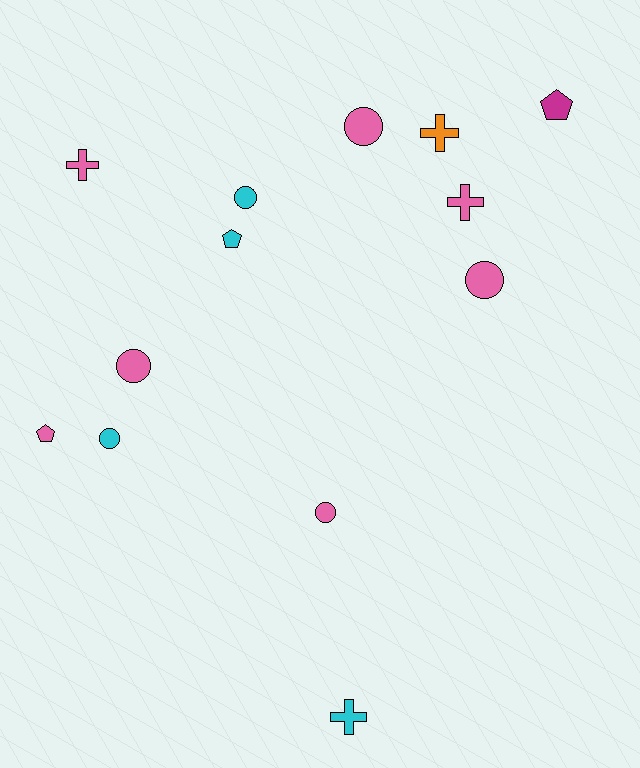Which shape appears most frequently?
Circle, with 6 objects.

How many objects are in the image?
There are 13 objects.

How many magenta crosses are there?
There are no magenta crosses.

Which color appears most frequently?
Pink, with 7 objects.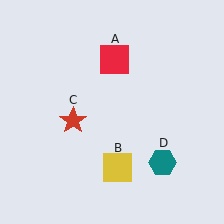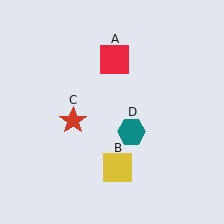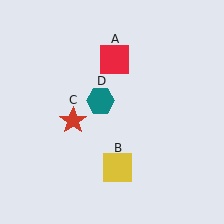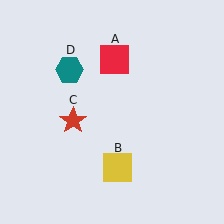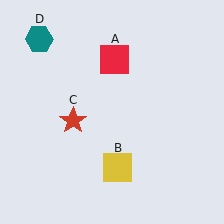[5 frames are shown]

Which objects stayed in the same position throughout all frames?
Red square (object A) and yellow square (object B) and red star (object C) remained stationary.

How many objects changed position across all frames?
1 object changed position: teal hexagon (object D).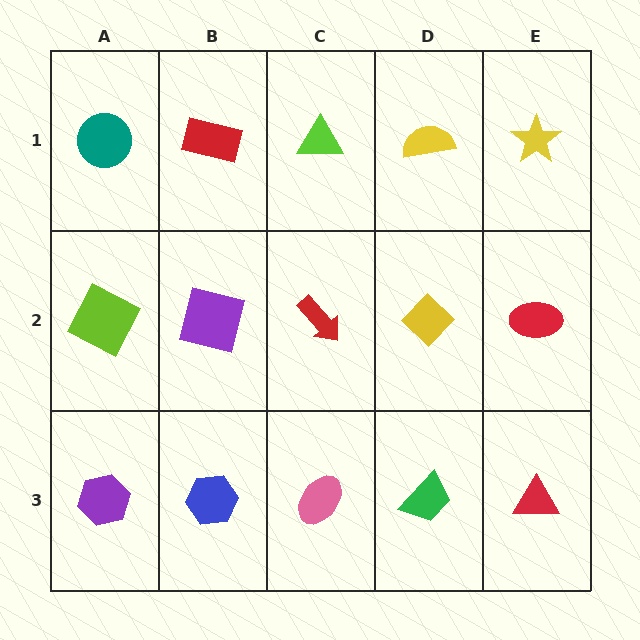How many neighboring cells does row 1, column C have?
3.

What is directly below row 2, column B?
A blue hexagon.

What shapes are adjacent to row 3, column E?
A red ellipse (row 2, column E), a green trapezoid (row 3, column D).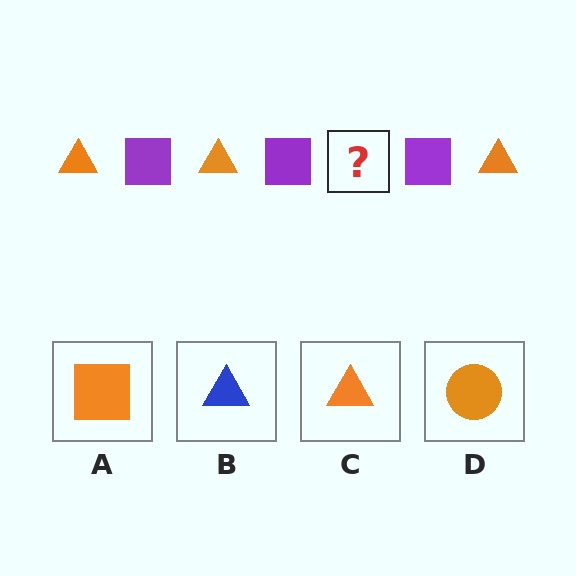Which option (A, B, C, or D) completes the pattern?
C.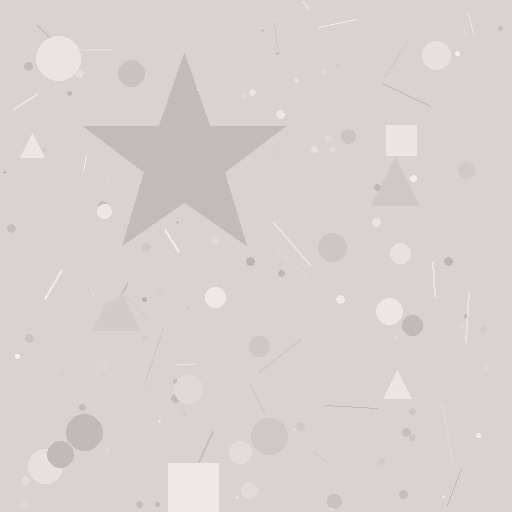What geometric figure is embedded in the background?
A star is embedded in the background.